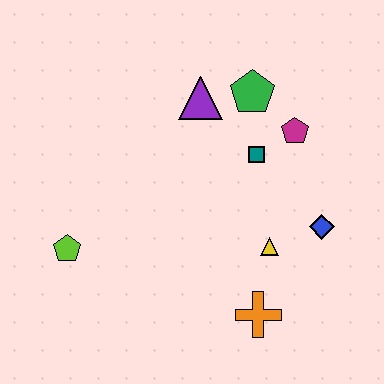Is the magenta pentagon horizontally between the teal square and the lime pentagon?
No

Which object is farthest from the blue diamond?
The lime pentagon is farthest from the blue diamond.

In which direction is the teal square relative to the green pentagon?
The teal square is below the green pentagon.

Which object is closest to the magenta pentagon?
The teal square is closest to the magenta pentagon.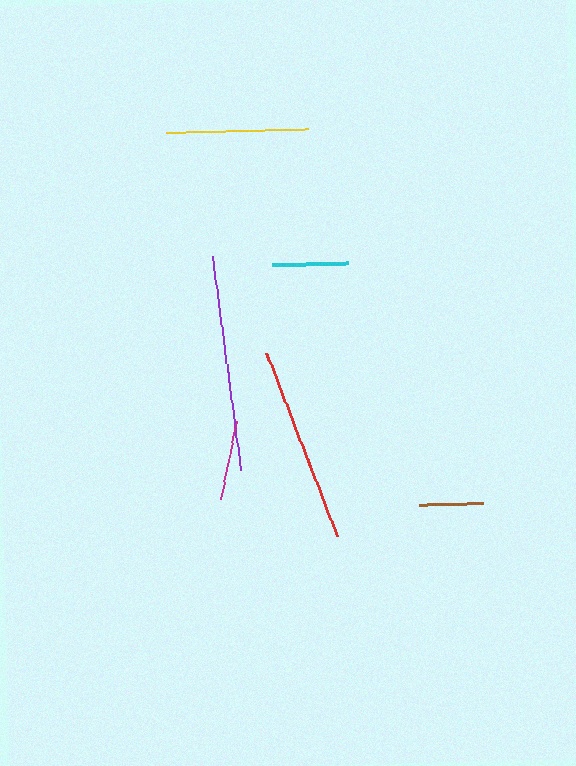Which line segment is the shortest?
The brown line is the shortest at approximately 64 pixels.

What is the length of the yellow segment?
The yellow segment is approximately 142 pixels long.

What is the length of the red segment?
The red segment is approximately 197 pixels long.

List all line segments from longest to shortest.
From longest to shortest: purple, red, yellow, magenta, cyan, brown.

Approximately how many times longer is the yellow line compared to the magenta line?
The yellow line is approximately 1.8 times the length of the magenta line.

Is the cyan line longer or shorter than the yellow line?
The yellow line is longer than the cyan line.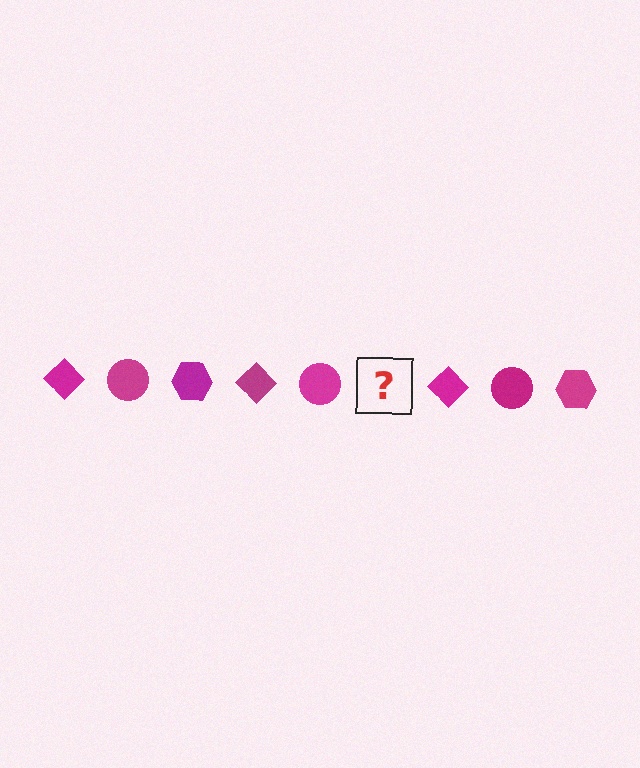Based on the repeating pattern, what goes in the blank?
The blank should be a magenta hexagon.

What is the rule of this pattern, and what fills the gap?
The rule is that the pattern cycles through diamond, circle, hexagon shapes in magenta. The gap should be filled with a magenta hexagon.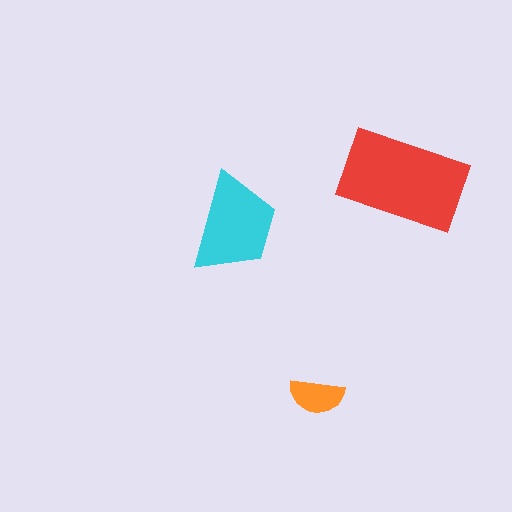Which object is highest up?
The red rectangle is topmost.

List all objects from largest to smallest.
The red rectangle, the cyan trapezoid, the orange semicircle.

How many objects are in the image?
There are 3 objects in the image.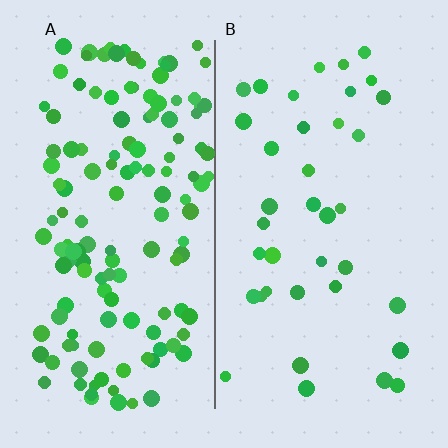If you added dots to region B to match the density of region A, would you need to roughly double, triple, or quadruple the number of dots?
Approximately quadruple.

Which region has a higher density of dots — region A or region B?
A (the left).